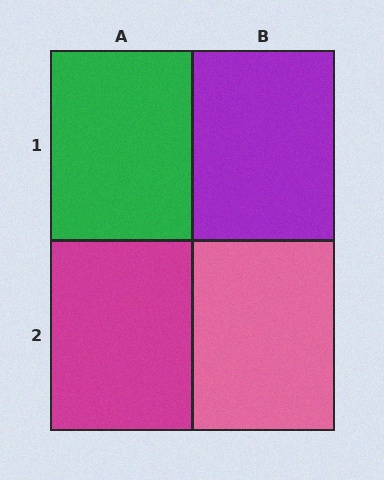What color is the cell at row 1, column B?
Purple.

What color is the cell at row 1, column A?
Green.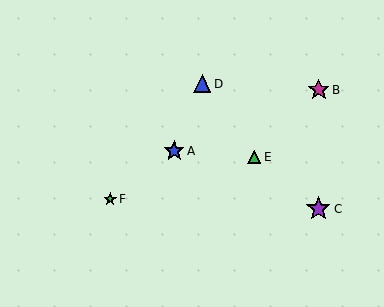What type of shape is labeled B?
Shape B is a magenta star.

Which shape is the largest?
The purple star (labeled C) is the largest.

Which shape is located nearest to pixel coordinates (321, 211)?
The purple star (labeled C) at (318, 209) is nearest to that location.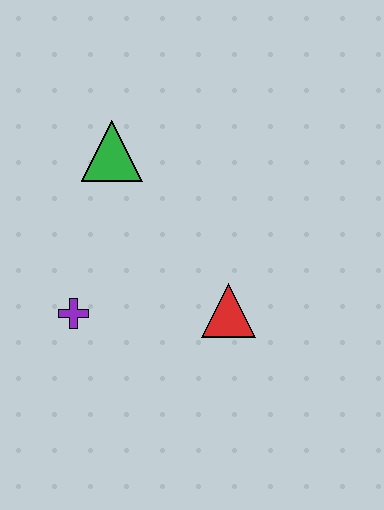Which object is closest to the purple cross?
The red triangle is closest to the purple cross.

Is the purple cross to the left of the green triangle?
Yes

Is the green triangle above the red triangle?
Yes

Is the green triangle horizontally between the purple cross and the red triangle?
Yes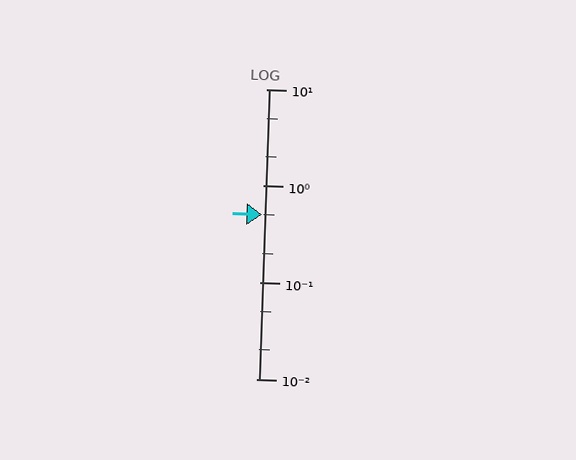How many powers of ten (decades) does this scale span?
The scale spans 3 decades, from 0.01 to 10.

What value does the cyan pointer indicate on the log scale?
The pointer indicates approximately 0.5.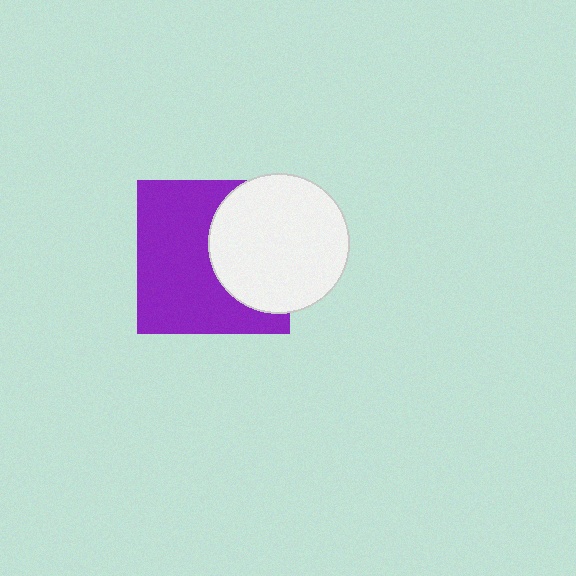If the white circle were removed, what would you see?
You would see the complete purple square.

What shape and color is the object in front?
The object in front is a white circle.